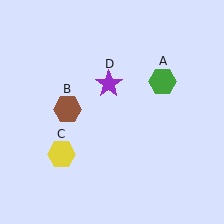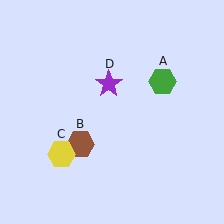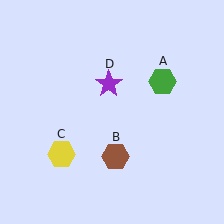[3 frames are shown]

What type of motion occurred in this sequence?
The brown hexagon (object B) rotated counterclockwise around the center of the scene.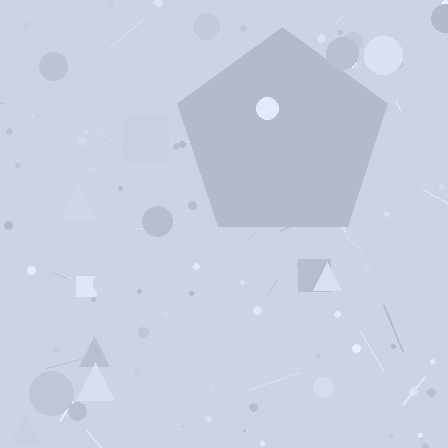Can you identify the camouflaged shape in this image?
The camouflaged shape is a pentagon.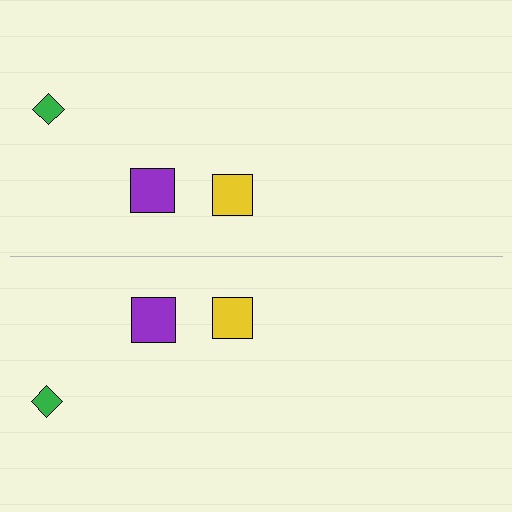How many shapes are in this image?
There are 6 shapes in this image.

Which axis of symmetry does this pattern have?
The pattern has a horizontal axis of symmetry running through the center of the image.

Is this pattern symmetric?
Yes, this pattern has bilateral (reflection) symmetry.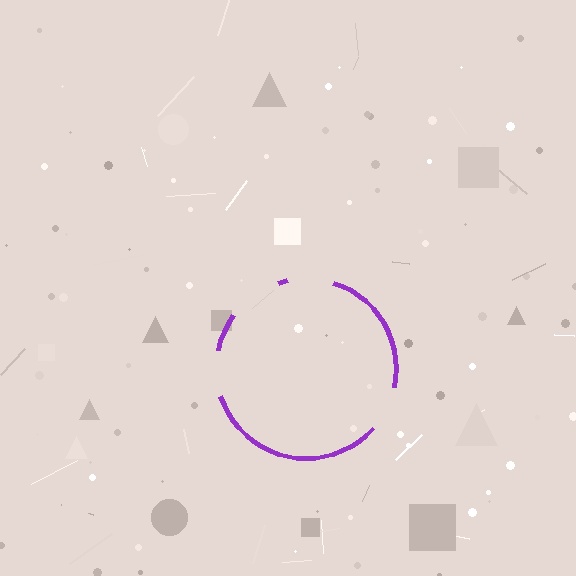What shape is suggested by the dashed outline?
The dashed outline suggests a circle.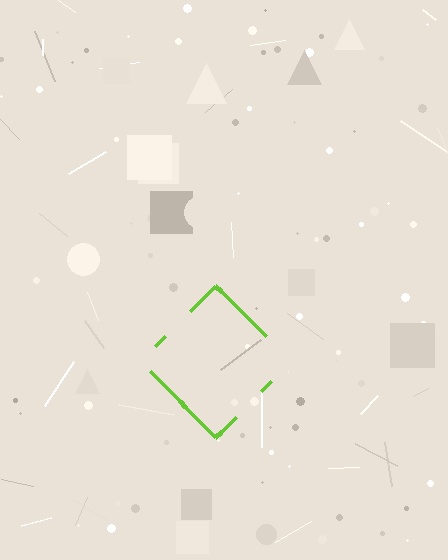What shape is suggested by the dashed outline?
The dashed outline suggests a diamond.